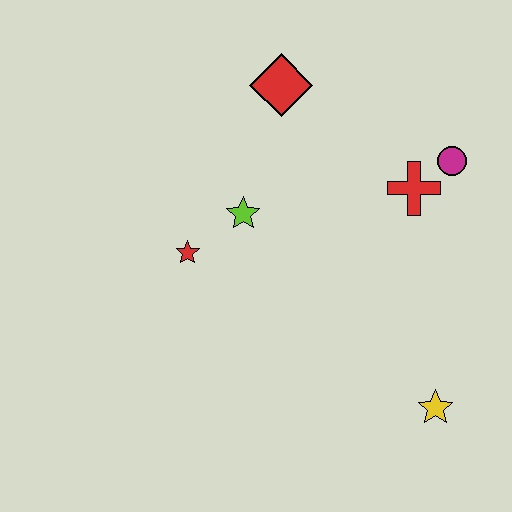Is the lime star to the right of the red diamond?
No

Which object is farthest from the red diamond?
The yellow star is farthest from the red diamond.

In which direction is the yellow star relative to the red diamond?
The yellow star is below the red diamond.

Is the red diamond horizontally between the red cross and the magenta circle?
No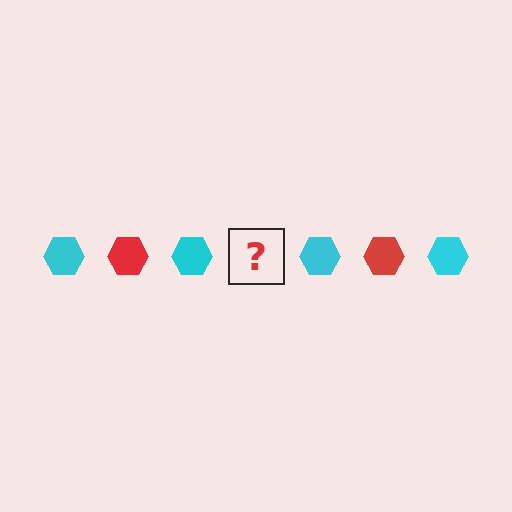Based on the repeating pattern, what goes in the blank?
The blank should be a red hexagon.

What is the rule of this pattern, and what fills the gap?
The rule is that the pattern cycles through cyan, red hexagons. The gap should be filled with a red hexagon.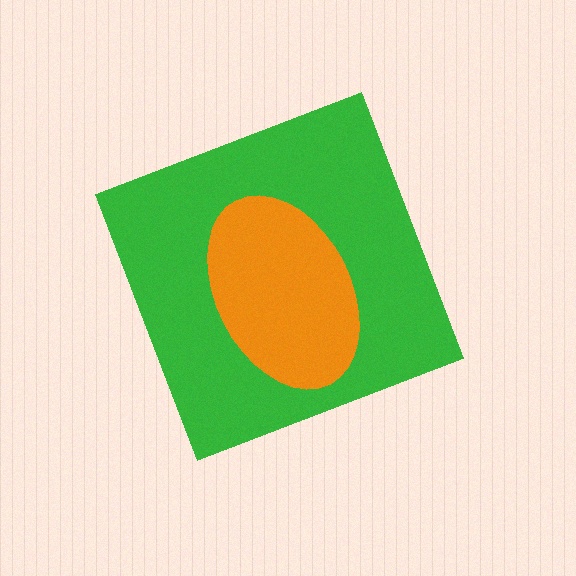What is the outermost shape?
The green diamond.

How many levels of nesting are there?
2.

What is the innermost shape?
The orange ellipse.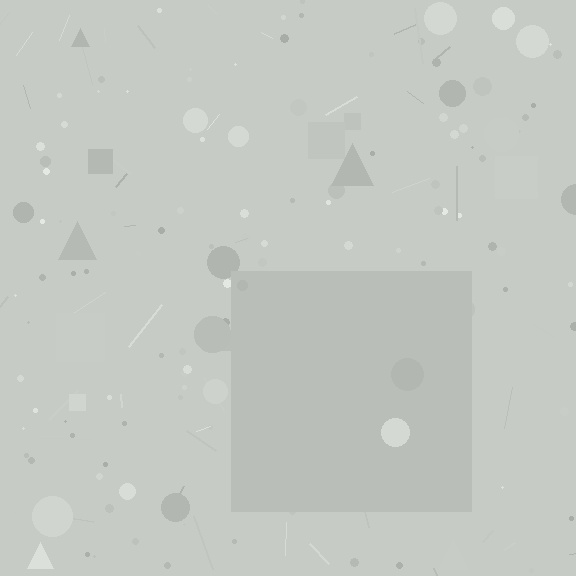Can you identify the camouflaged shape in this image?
The camouflaged shape is a square.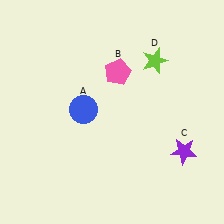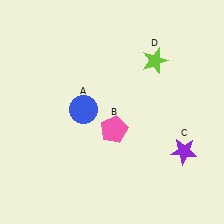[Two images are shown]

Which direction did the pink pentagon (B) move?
The pink pentagon (B) moved down.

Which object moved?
The pink pentagon (B) moved down.